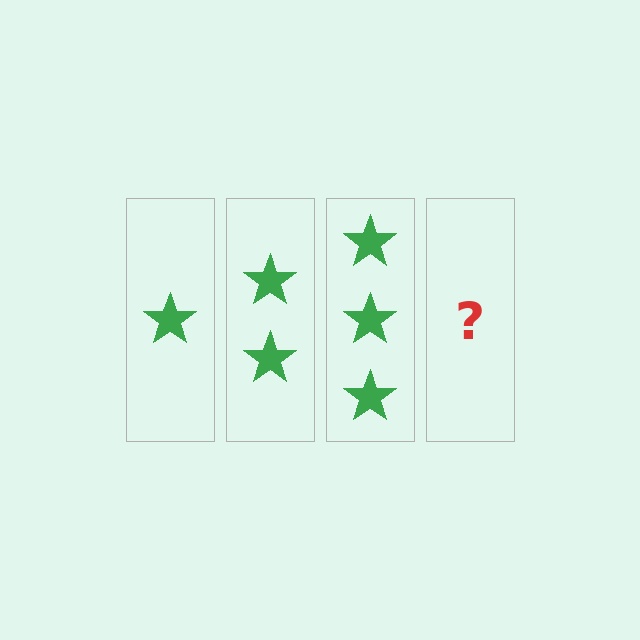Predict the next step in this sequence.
The next step is 4 stars.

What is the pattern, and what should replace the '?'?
The pattern is that each step adds one more star. The '?' should be 4 stars.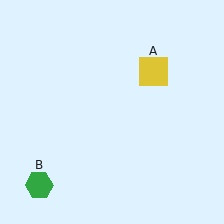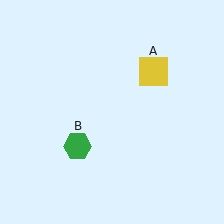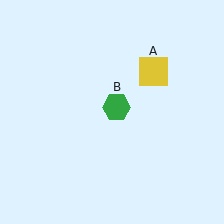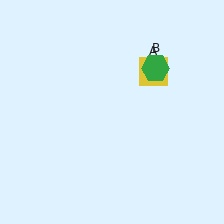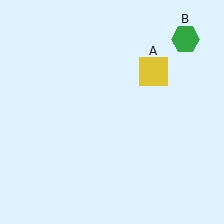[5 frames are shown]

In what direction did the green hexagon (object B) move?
The green hexagon (object B) moved up and to the right.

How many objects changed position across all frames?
1 object changed position: green hexagon (object B).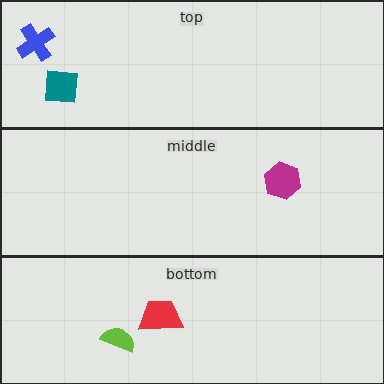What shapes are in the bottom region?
The lime semicircle, the red trapezoid.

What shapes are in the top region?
The teal square, the blue cross.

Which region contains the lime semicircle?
The bottom region.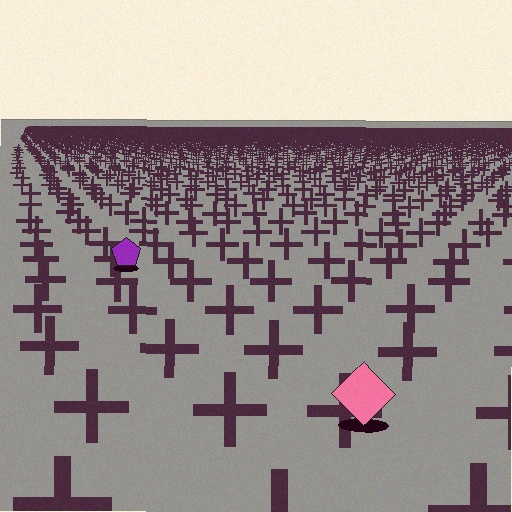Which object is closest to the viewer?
The pink diamond is closest. The texture marks near it are larger and more spread out.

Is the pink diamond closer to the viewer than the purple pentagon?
Yes. The pink diamond is closer — you can tell from the texture gradient: the ground texture is coarser near it.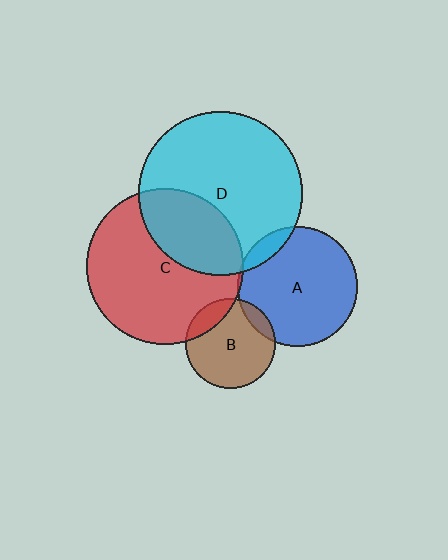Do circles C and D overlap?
Yes.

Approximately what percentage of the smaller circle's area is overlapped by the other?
Approximately 30%.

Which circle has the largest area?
Circle D (cyan).